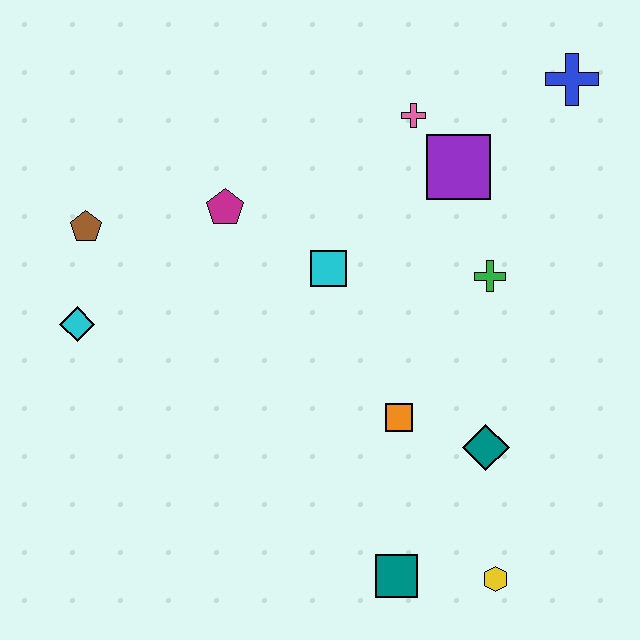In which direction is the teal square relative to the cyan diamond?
The teal square is to the right of the cyan diamond.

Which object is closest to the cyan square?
The magenta pentagon is closest to the cyan square.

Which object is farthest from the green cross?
The cyan diamond is farthest from the green cross.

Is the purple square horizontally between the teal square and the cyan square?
No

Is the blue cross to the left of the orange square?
No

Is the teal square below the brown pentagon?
Yes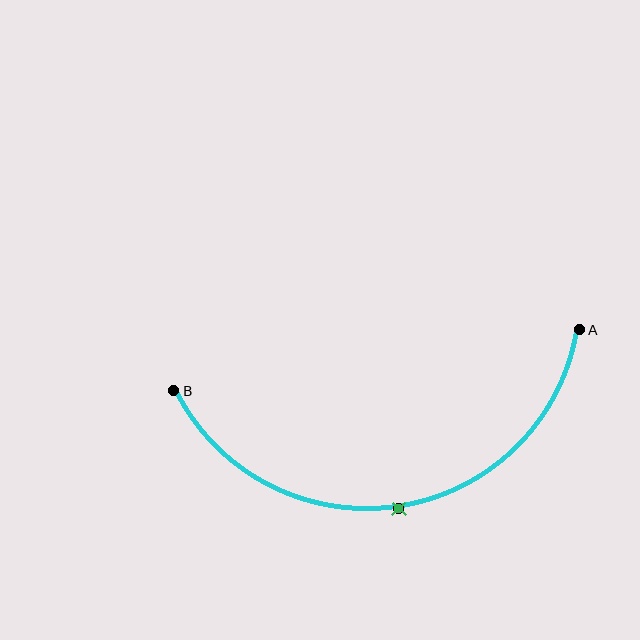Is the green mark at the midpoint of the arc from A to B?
Yes. The green mark lies on the arc at equal arc-length from both A and B — it is the arc midpoint.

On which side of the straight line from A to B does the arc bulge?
The arc bulges below the straight line connecting A and B.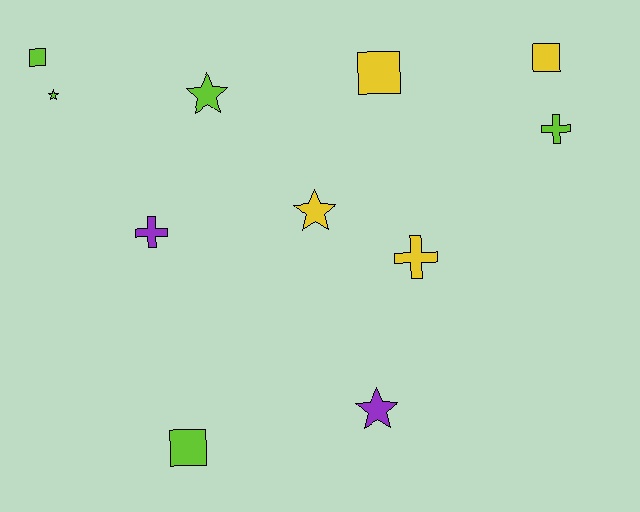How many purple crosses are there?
There is 1 purple cross.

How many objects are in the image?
There are 11 objects.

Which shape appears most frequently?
Star, with 4 objects.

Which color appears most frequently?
Lime, with 5 objects.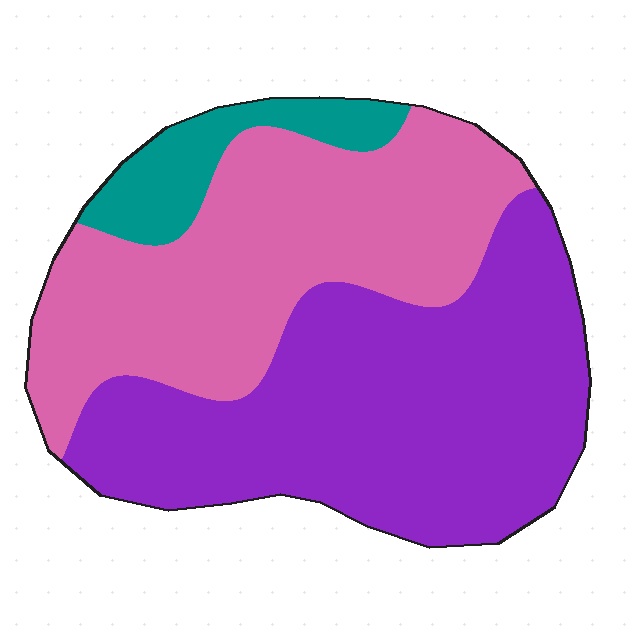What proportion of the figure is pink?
Pink covers about 40% of the figure.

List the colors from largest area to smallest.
From largest to smallest: purple, pink, teal.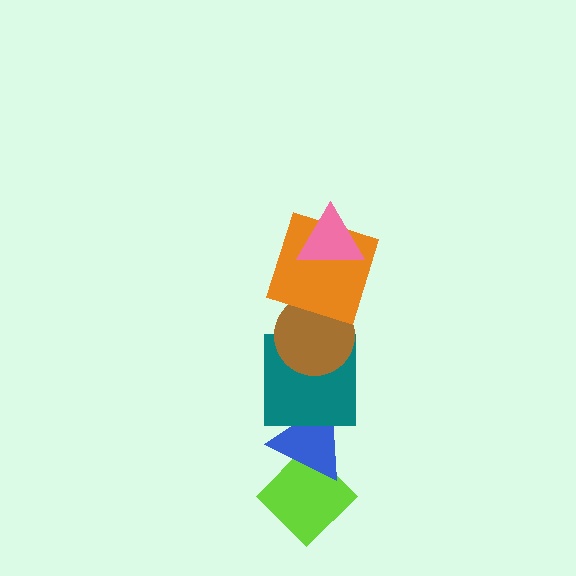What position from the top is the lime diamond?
The lime diamond is 6th from the top.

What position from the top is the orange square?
The orange square is 2nd from the top.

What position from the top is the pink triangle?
The pink triangle is 1st from the top.